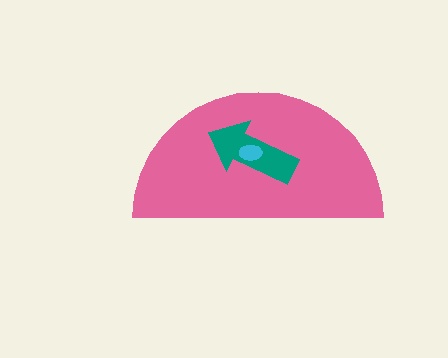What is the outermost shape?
The pink semicircle.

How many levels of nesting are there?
3.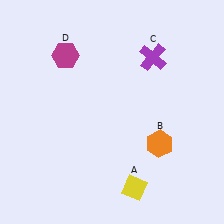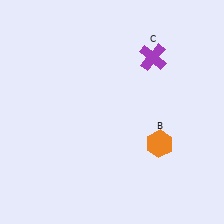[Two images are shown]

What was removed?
The yellow diamond (A), the magenta hexagon (D) were removed in Image 2.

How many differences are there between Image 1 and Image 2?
There are 2 differences between the two images.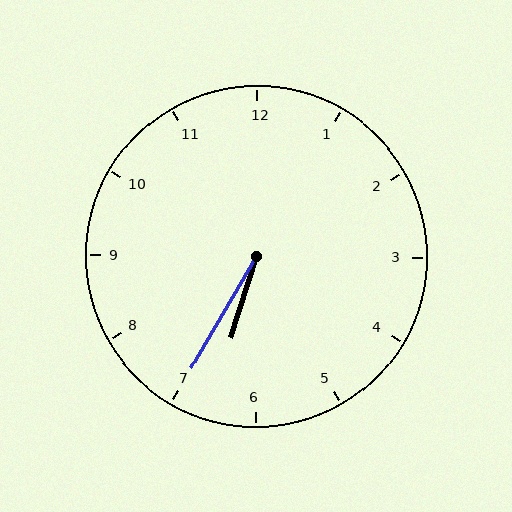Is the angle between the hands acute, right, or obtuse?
It is acute.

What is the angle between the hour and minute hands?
Approximately 12 degrees.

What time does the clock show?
6:35.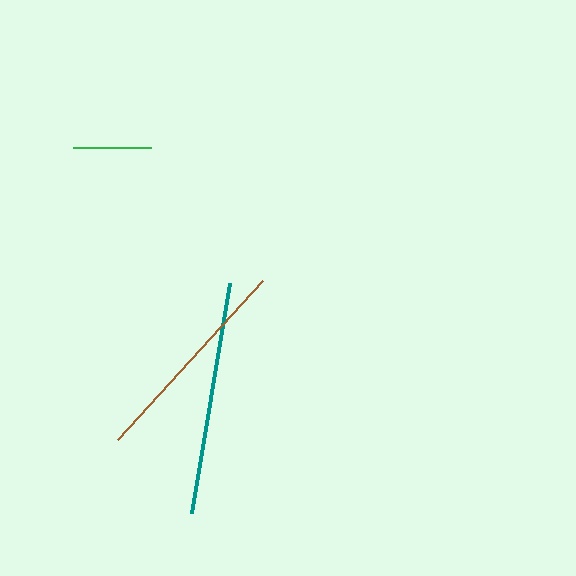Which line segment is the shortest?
The green line is the shortest at approximately 78 pixels.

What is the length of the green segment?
The green segment is approximately 78 pixels long.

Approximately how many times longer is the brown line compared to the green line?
The brown line is approximately 2.8 times the length of the green line.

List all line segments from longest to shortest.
From longest to shortest: teal, brown, green.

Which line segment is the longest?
The teal line is the longest at approximately 233 pixels.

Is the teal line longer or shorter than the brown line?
The teal line is longer than the brown line.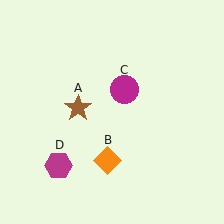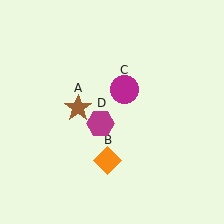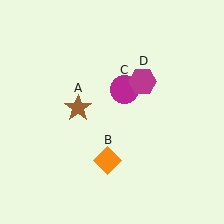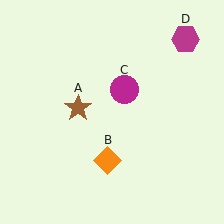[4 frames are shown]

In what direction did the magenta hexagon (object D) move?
The magenta hexagon (object D) moved up and to the right.